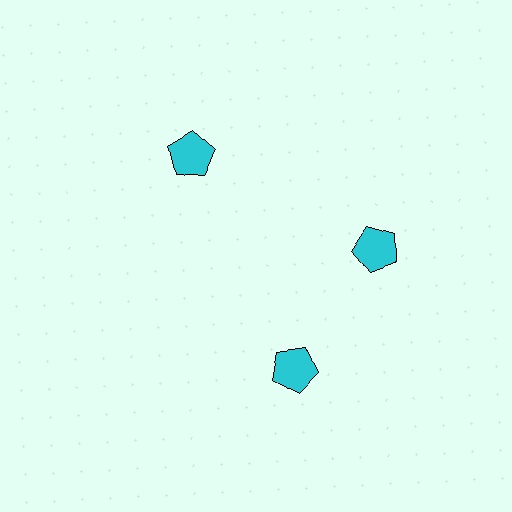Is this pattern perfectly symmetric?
No. The 3 cyan pentagons are arranged in a ring, but one element near the 7 o'clock position is rotated out of alignment along the ring, breaking the 3-fold rotational symmetry.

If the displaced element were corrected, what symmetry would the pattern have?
It would have 3-fold rotational symmetry — the pattern would map onto itself every 120 degrees.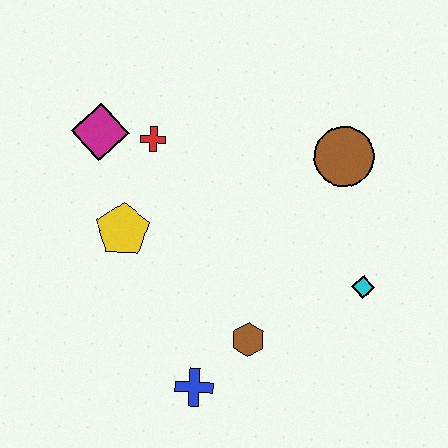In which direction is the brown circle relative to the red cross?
The brown circle is to the right of the red cross.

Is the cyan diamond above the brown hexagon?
Yes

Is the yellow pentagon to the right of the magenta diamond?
Yes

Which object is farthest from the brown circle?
The blue cross is farthest from the brown circle.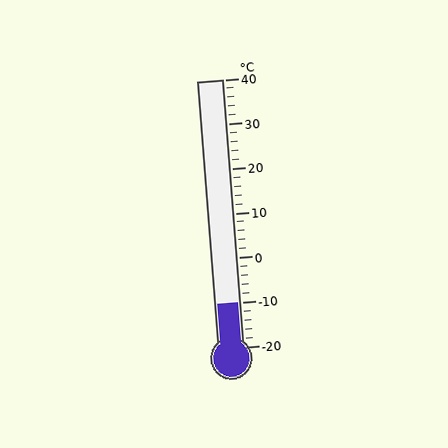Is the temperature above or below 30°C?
The temperature is below 30°C.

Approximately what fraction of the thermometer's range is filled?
The thermometer is filled to approximately 15% of its range.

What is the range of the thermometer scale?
The thermometer scale ranges from -20°C to 40°C.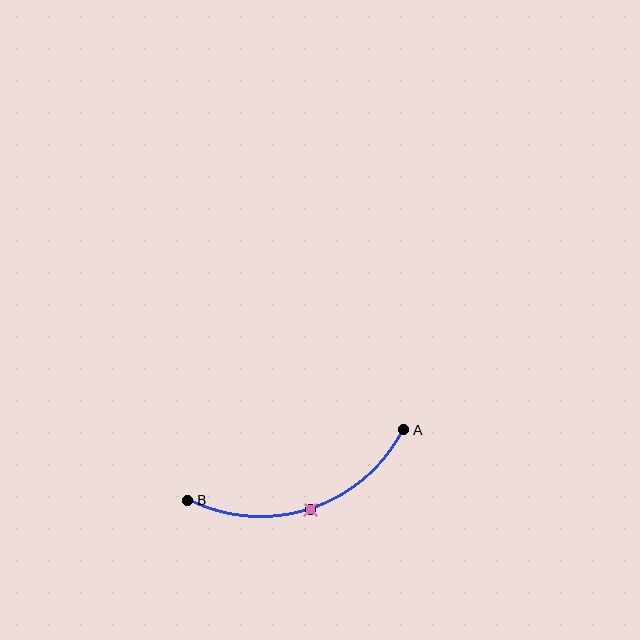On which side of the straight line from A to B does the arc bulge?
The arc bulges below the straight line connecting A and B.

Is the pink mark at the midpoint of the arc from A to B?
Yes. The pink mark lies on the arc at equal arc-length from both A and B — it is the arc midpoint.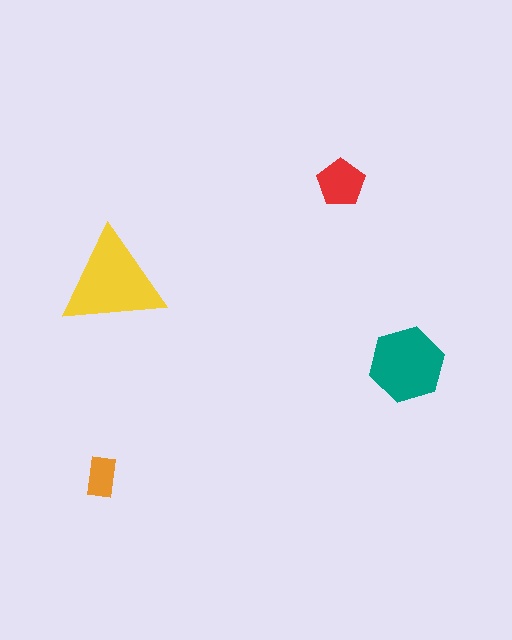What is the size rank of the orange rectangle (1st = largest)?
4th.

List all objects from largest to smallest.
The yellow triangle, the teal hexagon, the red pentagon, the orange rectangle.